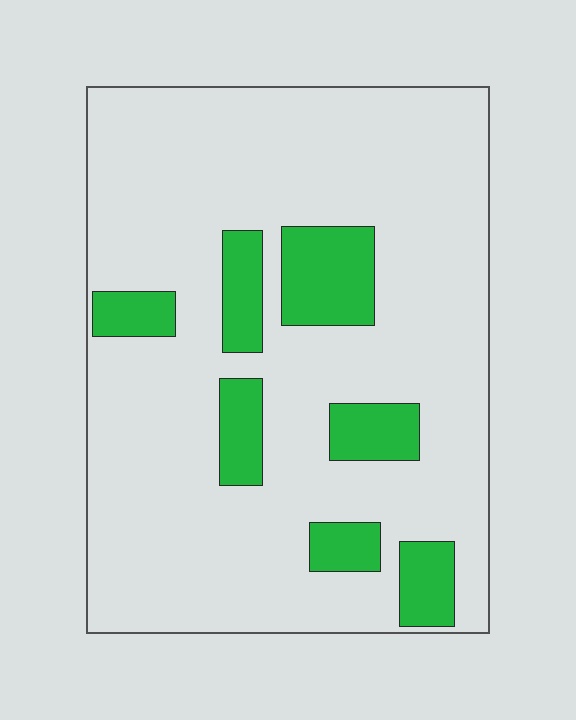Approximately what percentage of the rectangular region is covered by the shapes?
Approximately 15%.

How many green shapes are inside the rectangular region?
7.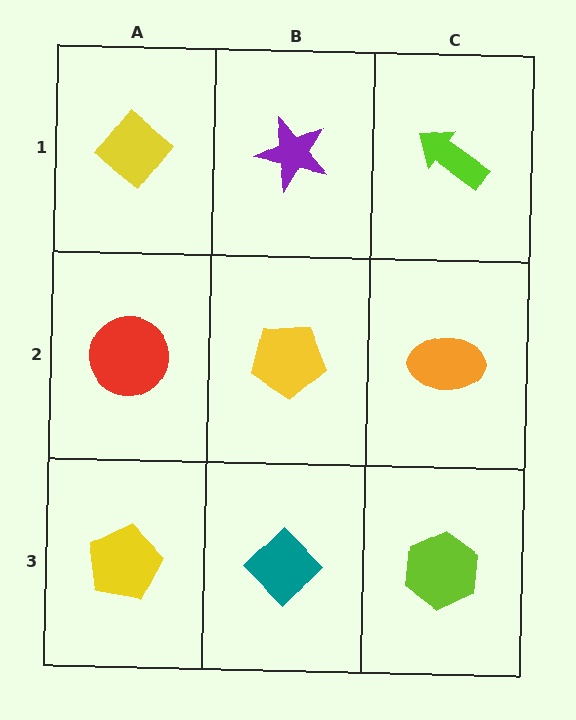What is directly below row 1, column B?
A yellow pentagon.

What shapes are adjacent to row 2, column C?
A lime arrow (row 1, column C), a lime hexagon (row 3, column C), a yellow pentagon (row 2, column B).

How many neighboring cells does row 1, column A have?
2.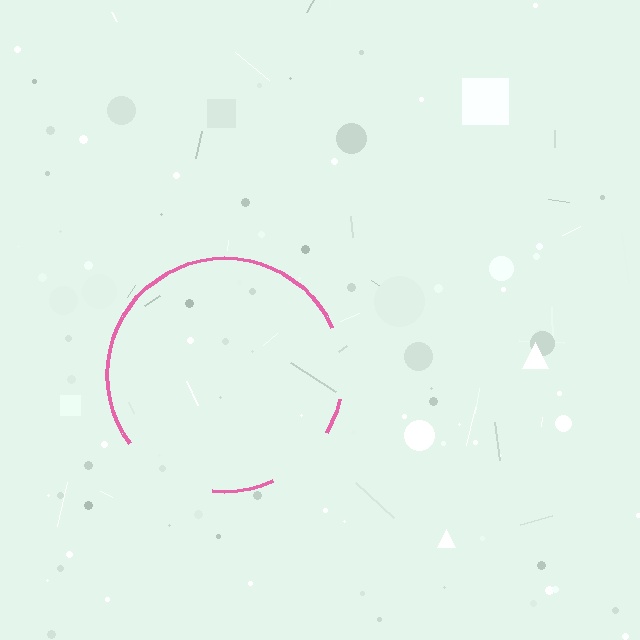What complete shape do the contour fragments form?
The contour fragments form a circle.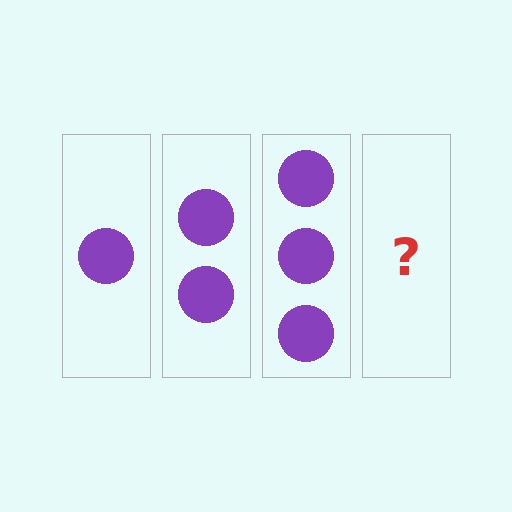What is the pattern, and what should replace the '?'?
The pattern is that each step adds one more circle. The '?' should be 4 circles.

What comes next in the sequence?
The next element should be 4 circles.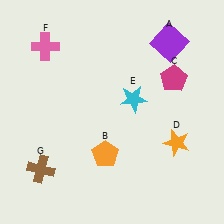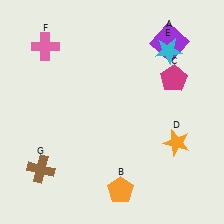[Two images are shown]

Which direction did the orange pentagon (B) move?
The orange pentagon (B) moved down.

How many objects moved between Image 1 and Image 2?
2 objects moved between the two images.